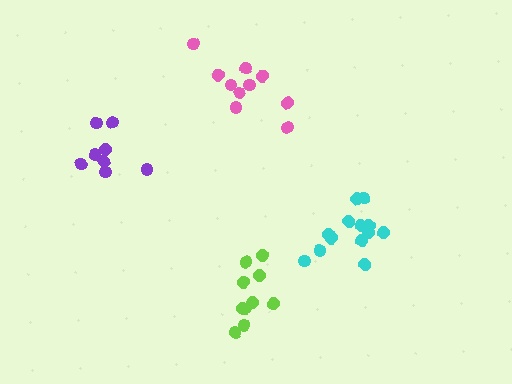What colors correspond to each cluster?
The clusters are colored: lime, purple, cyan, pink.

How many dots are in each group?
Group 1: 10 dots, Group 2: 8 dots, Group 3: 14 dots, Group 4: 10 dots (42 total).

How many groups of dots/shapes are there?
There are 4 groups.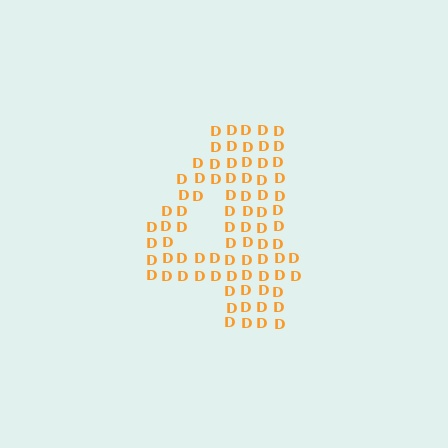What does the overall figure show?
The overall figure shows the digit 4.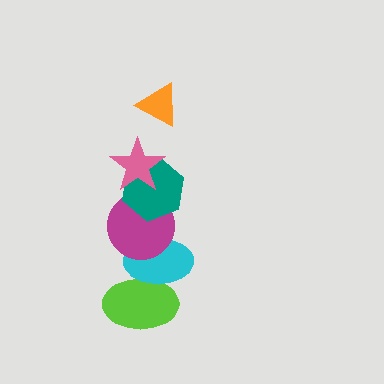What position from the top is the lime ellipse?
The lime ellipse is 6th from the top.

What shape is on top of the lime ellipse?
The cyan ellipse is on top of the lime ellipse.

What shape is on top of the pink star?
The orange triangle is on top of the pink star.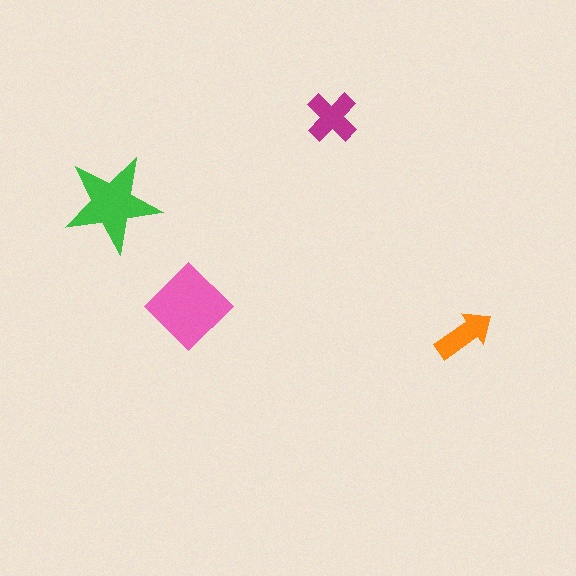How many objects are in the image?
There are 4 objects in the image.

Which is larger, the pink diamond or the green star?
The pink diamond.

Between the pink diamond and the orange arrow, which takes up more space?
The pink diamond.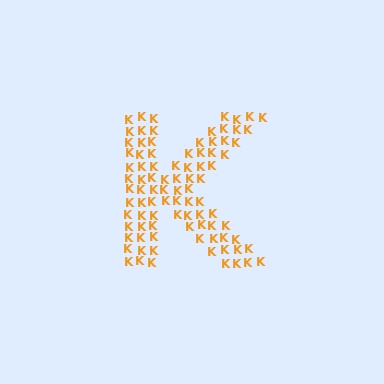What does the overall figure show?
The overall figure shows the letter K.